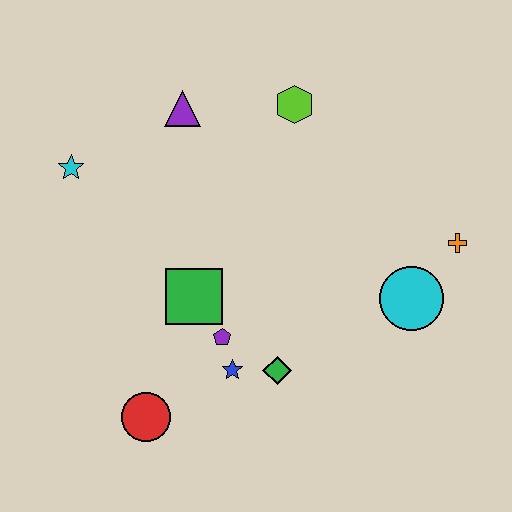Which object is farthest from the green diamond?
The cyan star is farthest from the green diamond.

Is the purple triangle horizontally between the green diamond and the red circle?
Yes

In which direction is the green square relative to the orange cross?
The green square is to the left of the orange cross.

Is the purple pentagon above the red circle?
Yes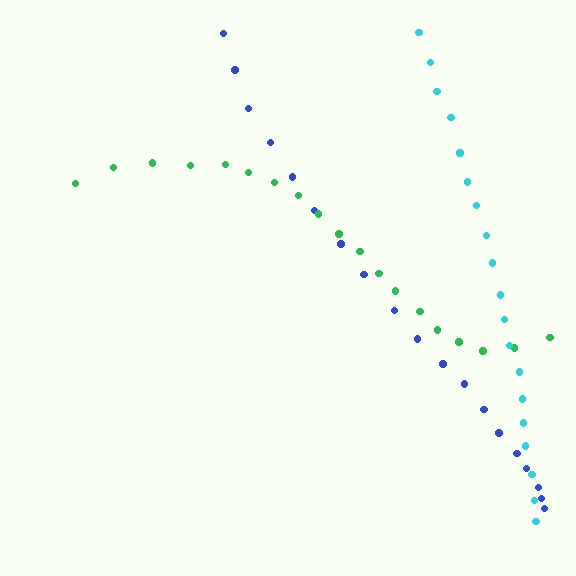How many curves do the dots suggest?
There are 3 distinct paths.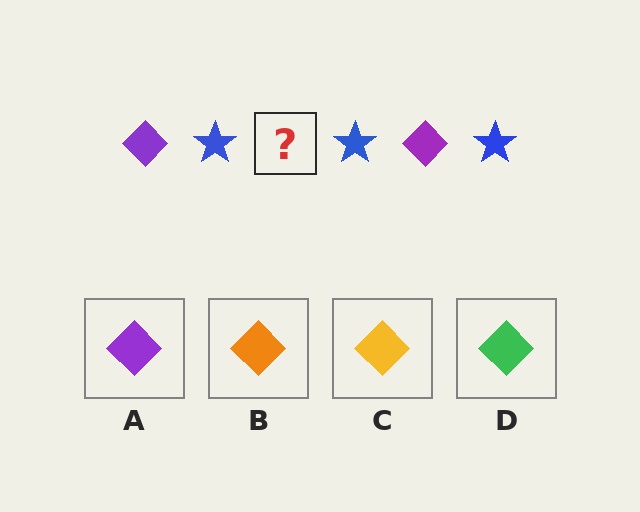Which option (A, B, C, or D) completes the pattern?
A.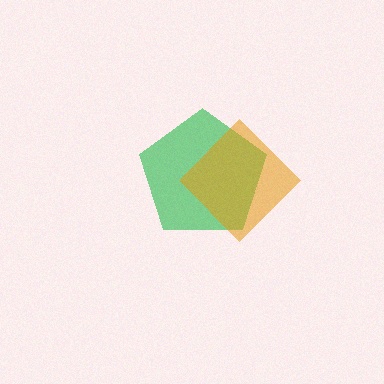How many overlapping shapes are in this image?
There are 2 overlapping shapes in the image.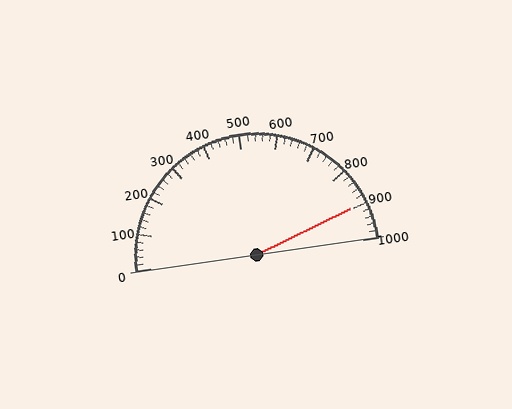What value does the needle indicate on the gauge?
The needle indicates approximately 900.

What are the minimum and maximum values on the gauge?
The gauge ranges from 0 to 1000.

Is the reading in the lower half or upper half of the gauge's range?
The reading is in the upper half of the range (0 to 1000).